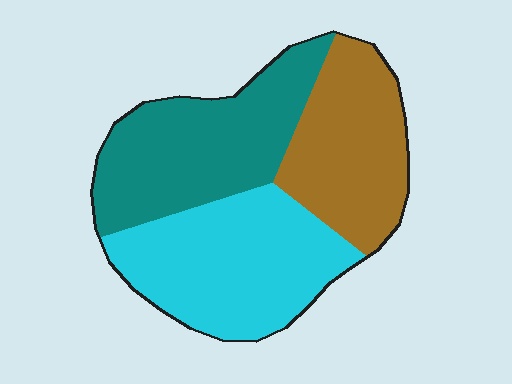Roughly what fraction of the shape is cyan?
Cyan covers roughly 35% of the shape.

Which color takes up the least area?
Brown, at roughly 30%.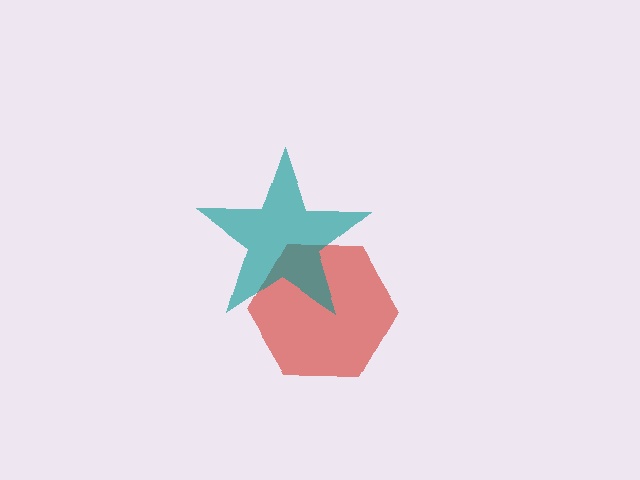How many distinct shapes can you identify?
There are 2 distinct shapes: a red hexagon, a teal star.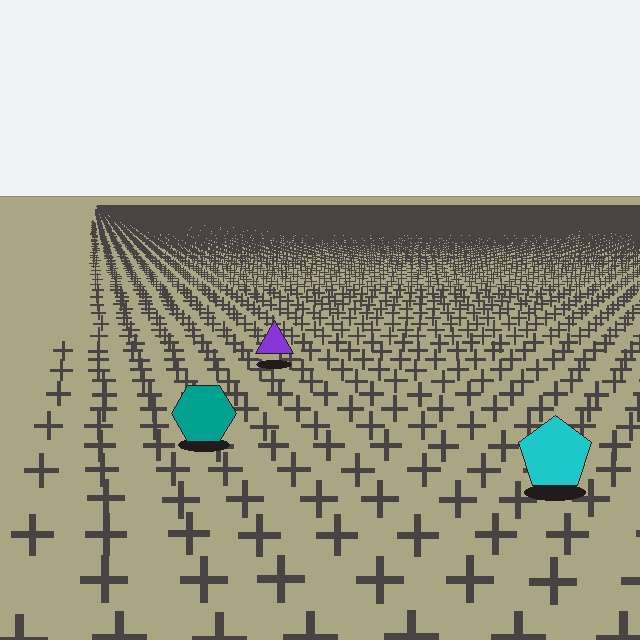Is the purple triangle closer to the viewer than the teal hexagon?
No. The teal hexagon is closer — you can tell from the texture gradient: the ground texture is coarser near it.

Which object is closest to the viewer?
The cyan pentagon is closest. The texture marks near it are larger and more spread out.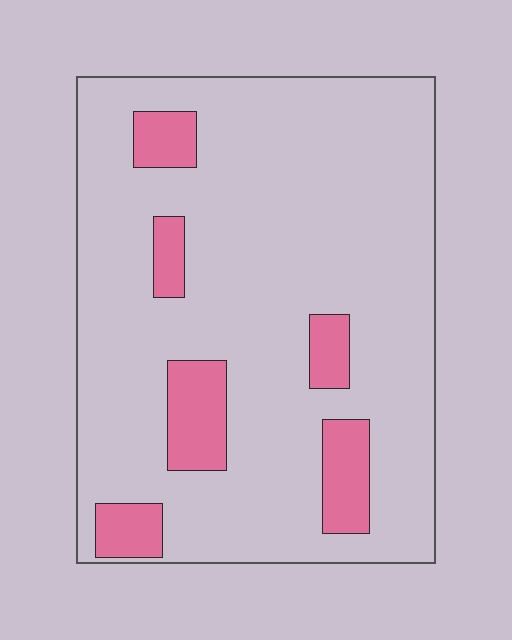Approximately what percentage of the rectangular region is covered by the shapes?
Approximately 15%.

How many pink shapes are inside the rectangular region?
6.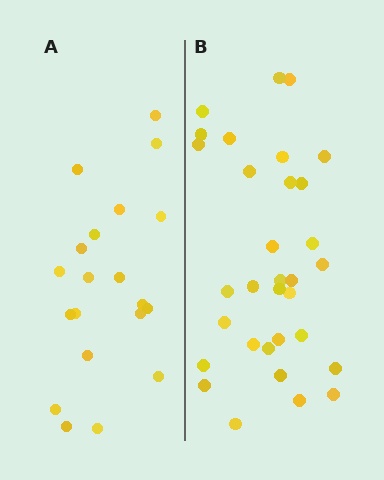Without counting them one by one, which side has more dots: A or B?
Region B (the right region) has more dots.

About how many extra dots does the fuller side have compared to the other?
Region B has roughly 12 or so more dots than region A.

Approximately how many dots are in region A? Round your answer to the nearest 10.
About 20 dots.